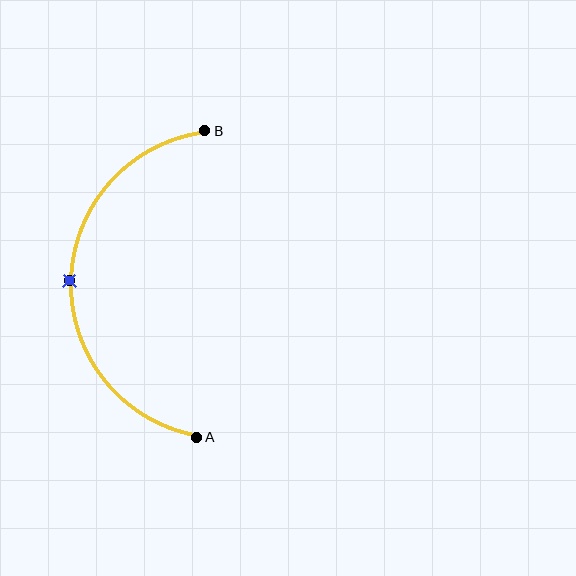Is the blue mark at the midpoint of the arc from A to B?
Yes. The blue mark lies on the arc at equal arc-length from both A and B — it is the arc midpoint.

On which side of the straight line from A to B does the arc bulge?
The arc bulges to the left of the straight line connecting A and B.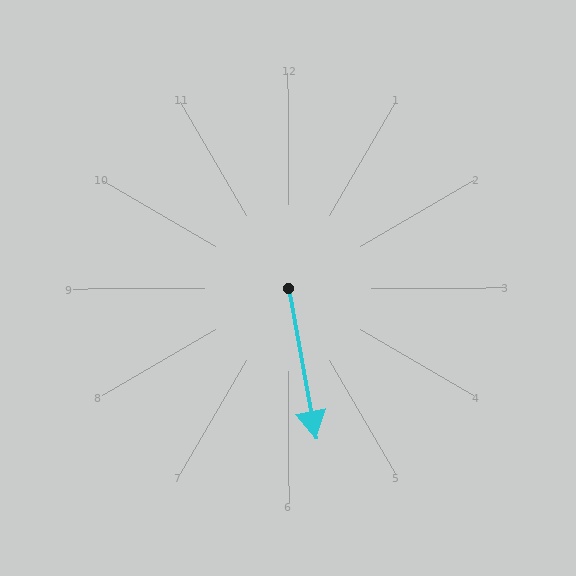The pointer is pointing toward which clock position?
Roughly 6 o'clock.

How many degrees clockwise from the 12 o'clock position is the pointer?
Approximately 170 degrees.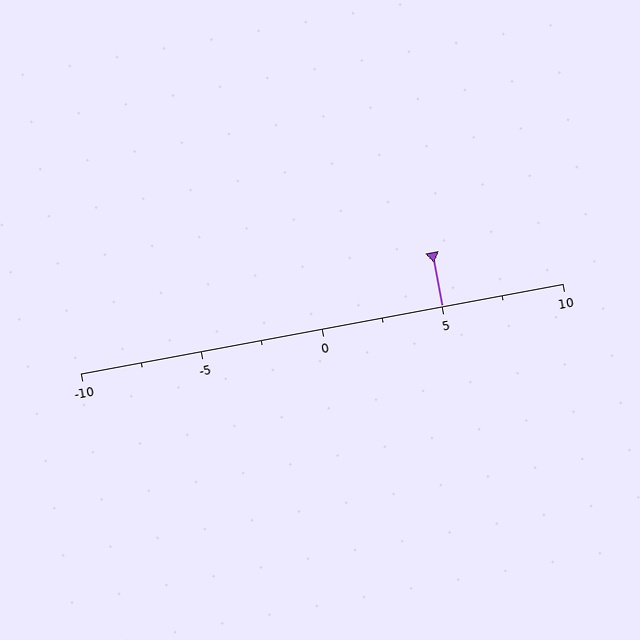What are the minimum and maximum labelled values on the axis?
The axis runs from -10 to 10.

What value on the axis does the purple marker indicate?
The marker indicates approximately 5.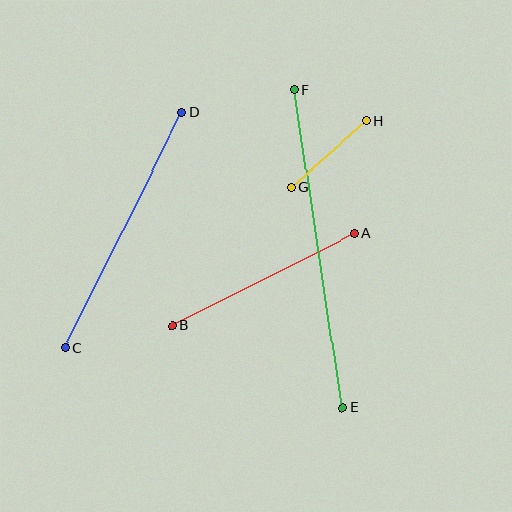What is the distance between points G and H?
The distance is approximately 100 pixels.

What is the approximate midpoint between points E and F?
The midpoint is at approximately (319, 249) pixels.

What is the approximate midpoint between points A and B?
The midpoint is at approximately (263, 280) pixels.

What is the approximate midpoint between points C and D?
The midpoint is at approximately (123, 230) pixels.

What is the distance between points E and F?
The distance is approximately 322 pixels.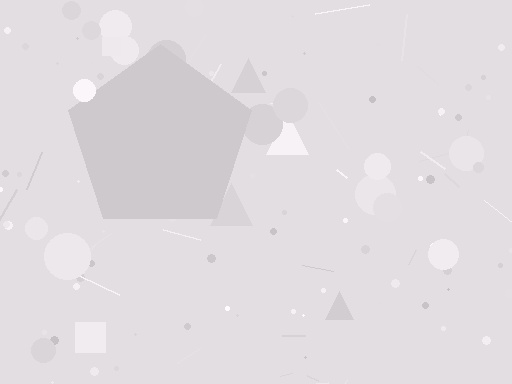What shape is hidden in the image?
A pentagon is hidden in the image.